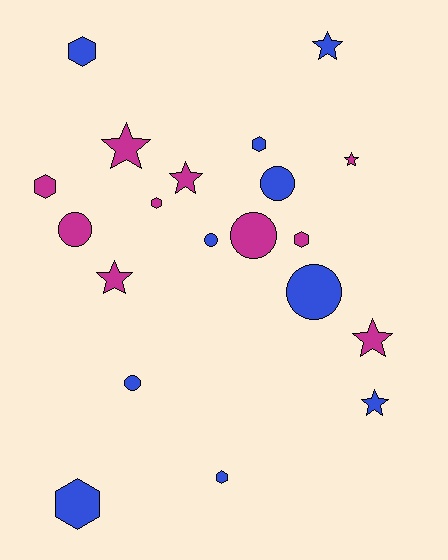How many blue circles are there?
There are 4 blue circles.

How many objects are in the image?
There are 20 objects.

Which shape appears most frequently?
Star, with 7 objects.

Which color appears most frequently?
Magenta, with 10 objects.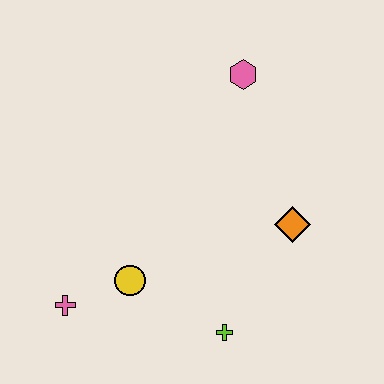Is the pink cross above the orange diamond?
No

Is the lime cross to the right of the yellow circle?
Yes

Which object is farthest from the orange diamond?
The pink cross is farthest from the orange diamond.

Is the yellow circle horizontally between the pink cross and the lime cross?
Yes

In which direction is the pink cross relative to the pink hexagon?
The pink cross is below the pink hexagon.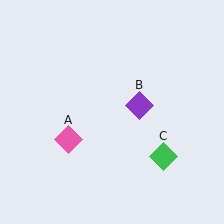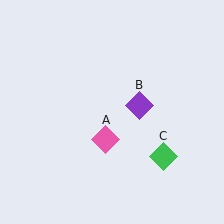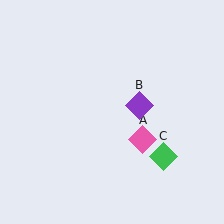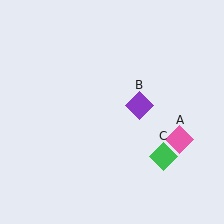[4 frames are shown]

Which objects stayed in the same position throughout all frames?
Purple diamond (object B) and green diamond (object C) remained stationary.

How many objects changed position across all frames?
1 object changed position: pink diamond (object A).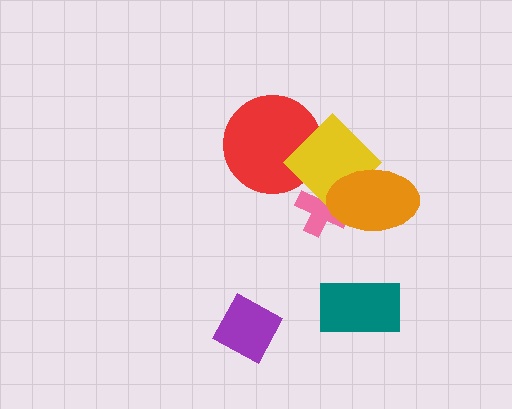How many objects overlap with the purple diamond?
0 objects overlap with the purple diamond.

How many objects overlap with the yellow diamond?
3 objects overlap with the yellow diamond.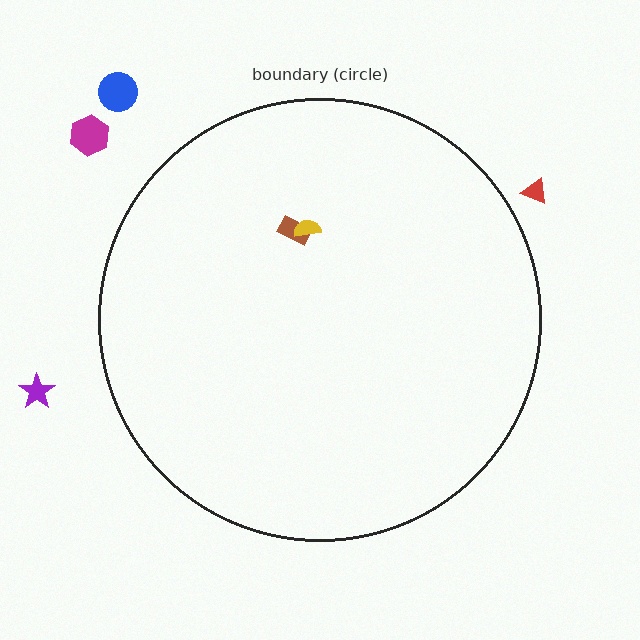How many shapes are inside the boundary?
2 inside, 4 outside.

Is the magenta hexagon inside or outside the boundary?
Outside.